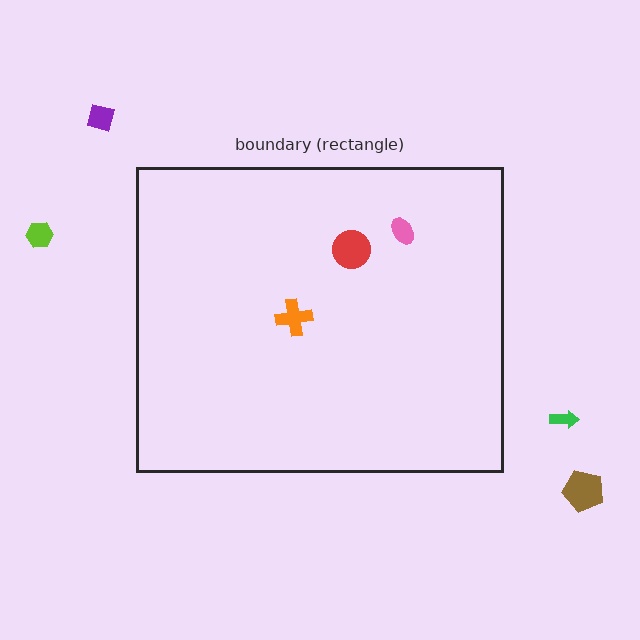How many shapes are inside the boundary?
3 inside, 4 outside.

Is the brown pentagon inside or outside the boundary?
Outside.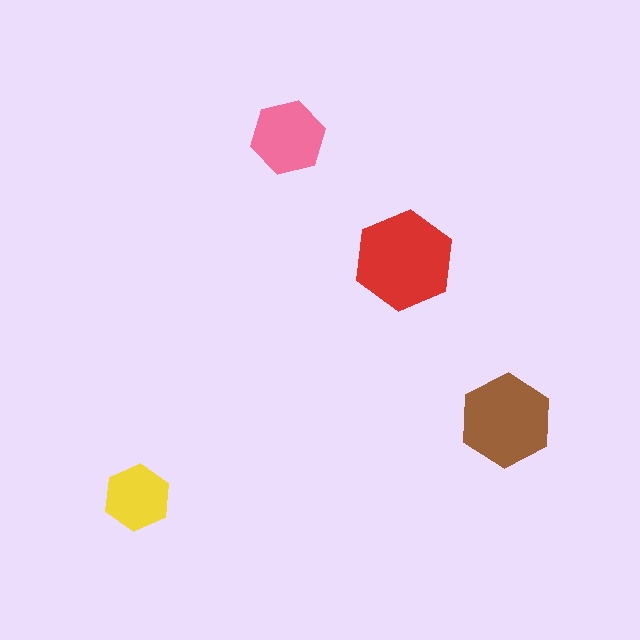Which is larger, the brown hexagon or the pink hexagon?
The brown one.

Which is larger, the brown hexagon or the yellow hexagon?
The brown one.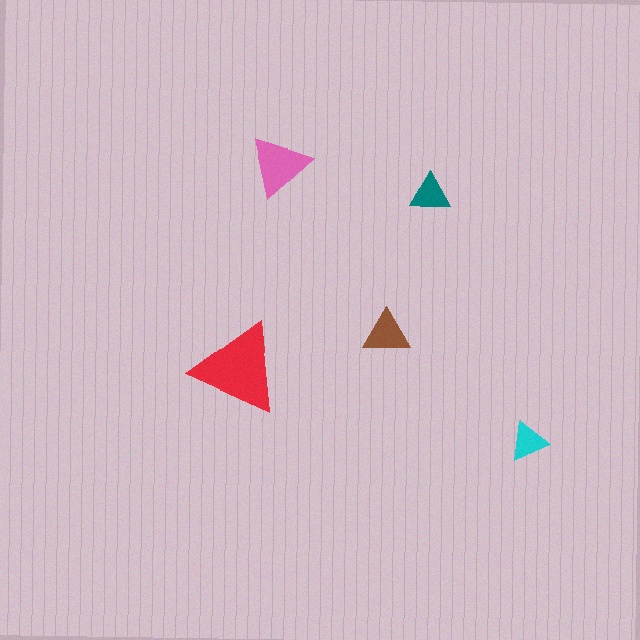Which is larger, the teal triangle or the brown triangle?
The brown one.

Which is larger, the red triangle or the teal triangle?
The red one.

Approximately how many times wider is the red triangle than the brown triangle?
About 2 times wider.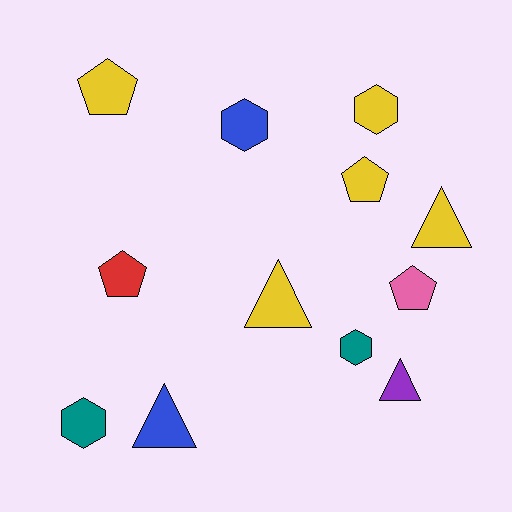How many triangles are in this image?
There are 4 triangles.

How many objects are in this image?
There are 12 objects.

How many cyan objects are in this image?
There are no cyan objects.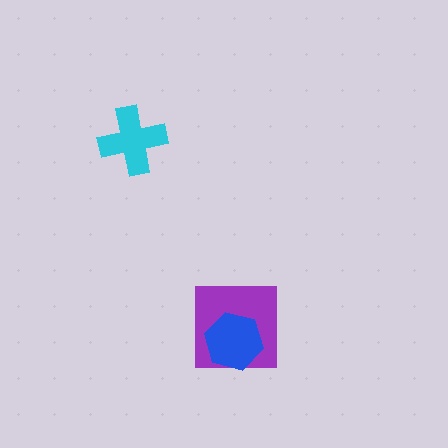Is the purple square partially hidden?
Yes, it is partially covered by another shape.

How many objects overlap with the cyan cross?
0 objects overlap with the cyan cross.